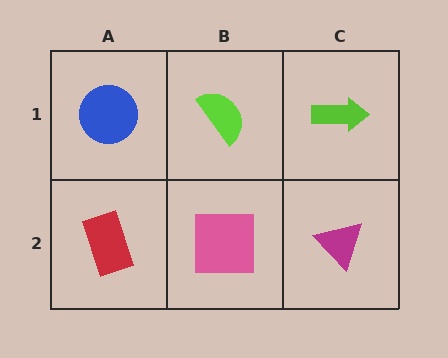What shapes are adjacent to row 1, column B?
A pink square (row 2, column B), a blue circle (row 1, column A), a lime arrow (row 1, column C).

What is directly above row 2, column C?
A lime arrow.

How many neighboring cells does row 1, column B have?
3.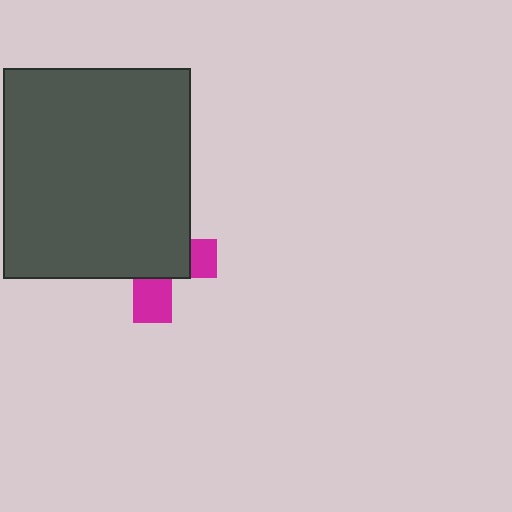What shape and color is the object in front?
The object in front is a dark gray rectangle.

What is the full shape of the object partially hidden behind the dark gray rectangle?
The partially hidden object is a magenta cross.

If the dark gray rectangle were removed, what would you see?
You would see the complete magenta cross.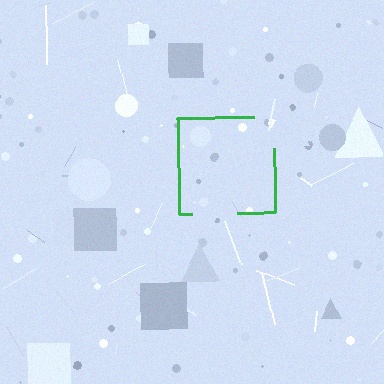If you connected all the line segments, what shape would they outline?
They would outline a square.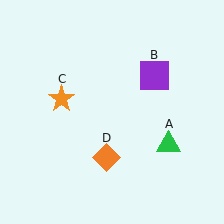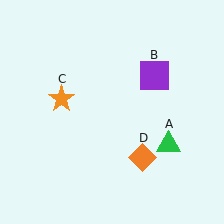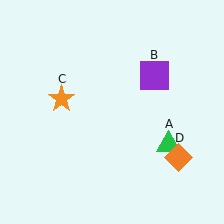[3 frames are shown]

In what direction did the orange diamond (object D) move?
The orange diamond (object D) moved right.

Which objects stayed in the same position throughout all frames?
Green triangle (object A) and purple square (object B) and orange star (object C) remained stationary.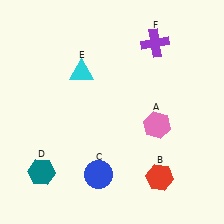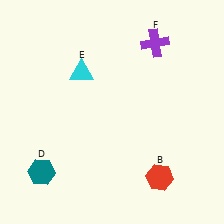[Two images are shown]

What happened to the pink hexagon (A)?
The pink hexagon (A) was removed in Image 2. It was in the bottom-right area of Image 1.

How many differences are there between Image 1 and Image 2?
There are 2 differences between the two images.